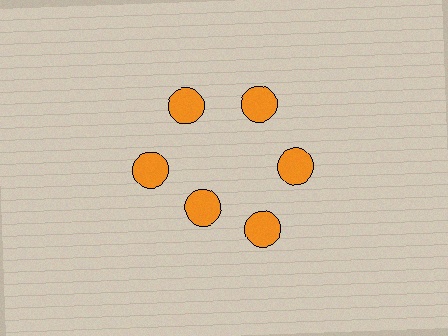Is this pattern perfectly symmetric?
No. The 6 orange circles are arranged in a ring, but one element near the 7 o'clock position is pulled inward toward the center, breaking the 6-fold rotational symmetry.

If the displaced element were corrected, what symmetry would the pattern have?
It would have 6-fold rotational symmetry — the pattern would map onto itself every 60 degrees.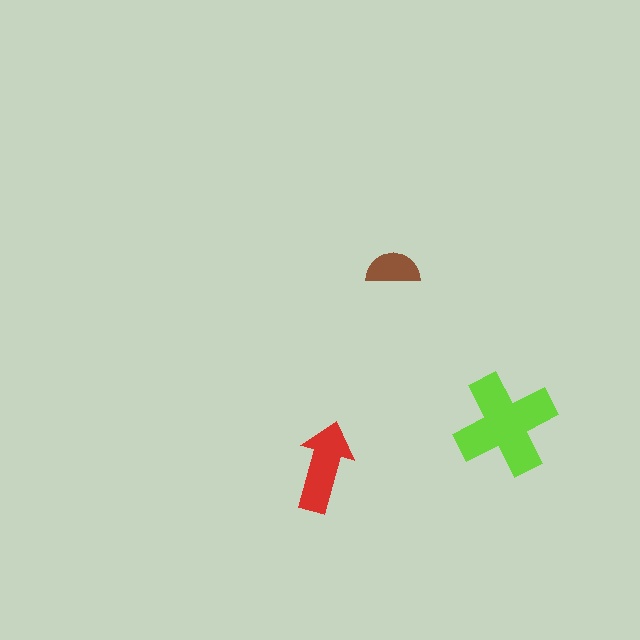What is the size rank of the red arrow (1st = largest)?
2nd.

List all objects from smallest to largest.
The brown semicircle, the red arrow, the lime cross.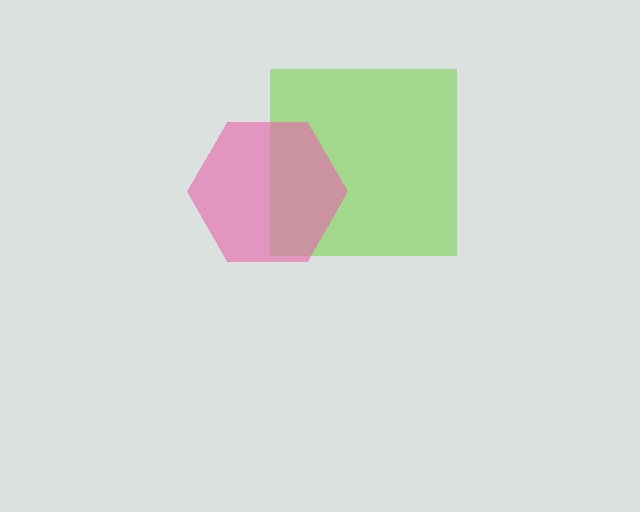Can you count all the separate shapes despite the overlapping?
Yes, there are 2 separate shapes.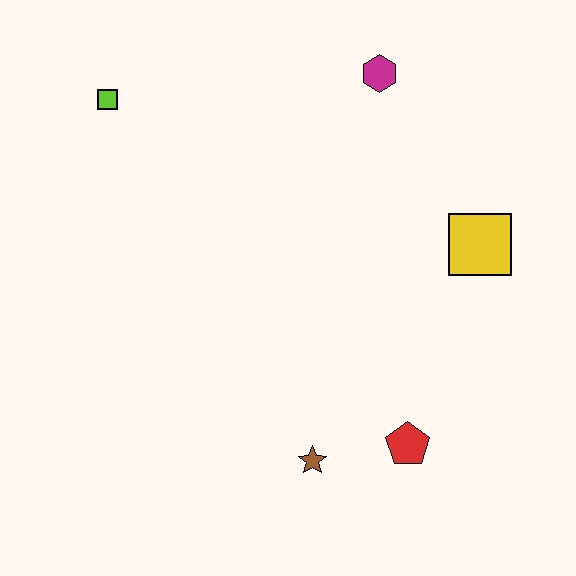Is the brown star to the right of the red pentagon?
No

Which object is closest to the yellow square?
The magenta hexagon is closest to the yellow square.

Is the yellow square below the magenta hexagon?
Yes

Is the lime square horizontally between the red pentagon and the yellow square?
No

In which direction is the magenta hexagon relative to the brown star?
The magenta hexagon is above the brown star.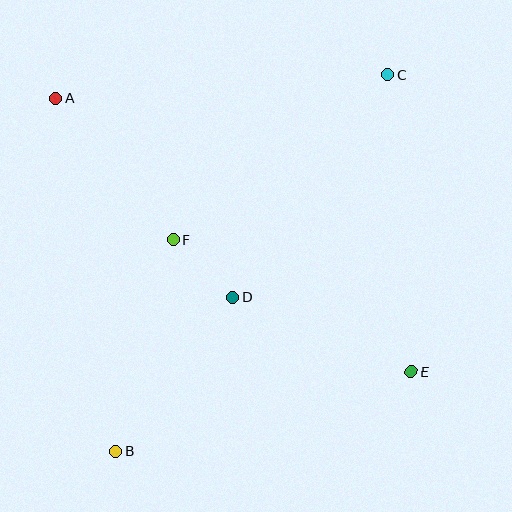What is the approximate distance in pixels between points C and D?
The distance between C and D is approximately 271 pixels.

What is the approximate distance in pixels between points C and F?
The distance between C and F is approximately 270 pixels.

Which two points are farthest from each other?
Points B and C are farthest from each other.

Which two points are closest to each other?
Points D and F are closest to each other.